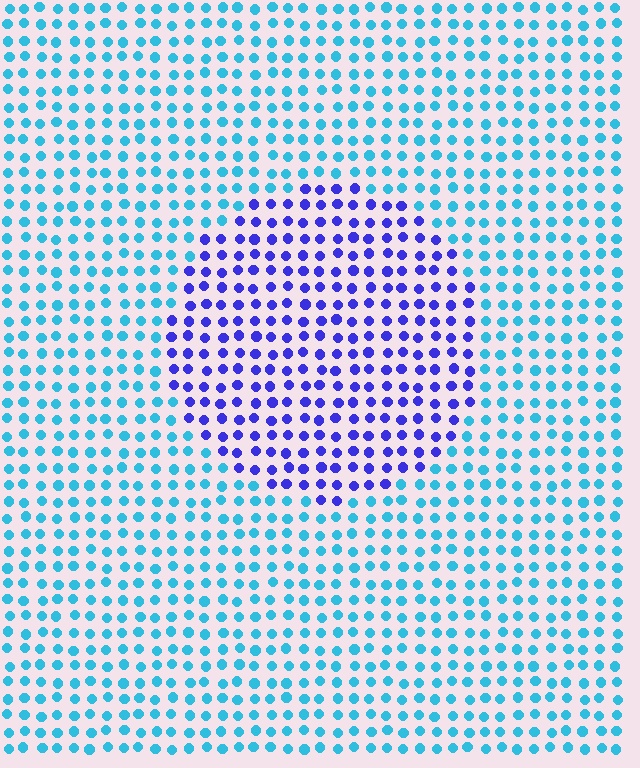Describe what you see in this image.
The image is filled with small cyan elements in a uniform arrangement. A circle-shaped region is visible where the elements are tinted to a slightly different hue, forming a subtle color boundary.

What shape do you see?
I see a circle.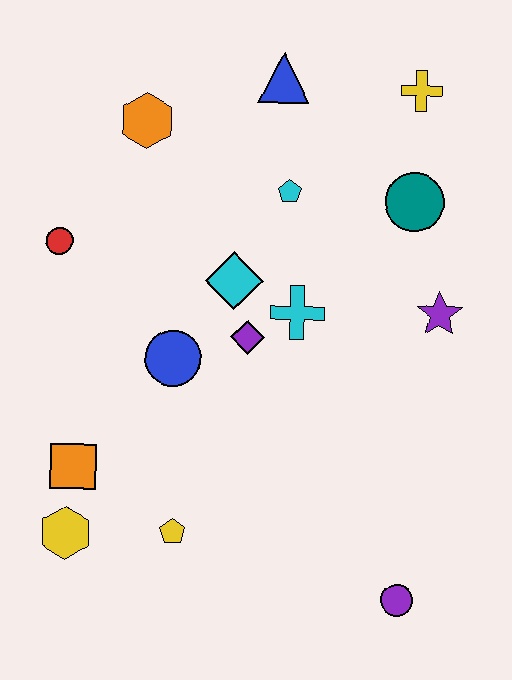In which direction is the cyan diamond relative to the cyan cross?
The cyan diamond is to the left of the cyan cross.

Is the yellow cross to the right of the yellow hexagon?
Yes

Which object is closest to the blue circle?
The purple diamond is closest to the blue circle.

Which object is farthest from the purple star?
The yellow hexagon is farthest from the purple star.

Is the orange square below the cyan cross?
Yes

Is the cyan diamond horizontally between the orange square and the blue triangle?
Yes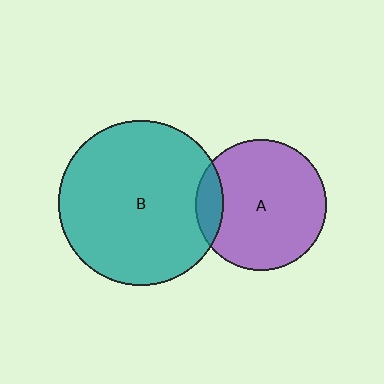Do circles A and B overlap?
Yes.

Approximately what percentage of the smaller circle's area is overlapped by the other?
Approximately 15%.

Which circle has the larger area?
Circle B (teal).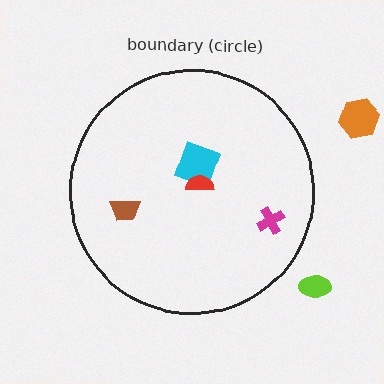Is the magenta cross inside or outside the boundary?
Inside.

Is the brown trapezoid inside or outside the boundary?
Inside.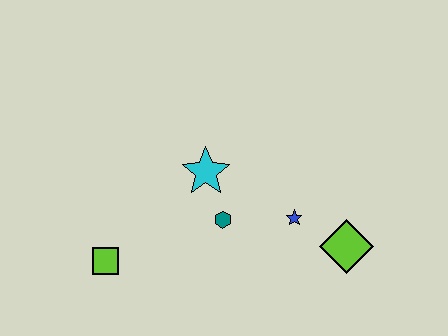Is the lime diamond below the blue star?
Yes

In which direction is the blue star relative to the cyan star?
The blue star is to the right of the cyan star.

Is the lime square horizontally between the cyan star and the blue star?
No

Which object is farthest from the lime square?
The lime diamond is farthest from the lime square.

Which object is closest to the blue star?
The lime diamond is closest to the blue star.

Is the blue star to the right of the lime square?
Yes